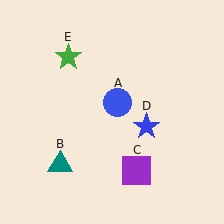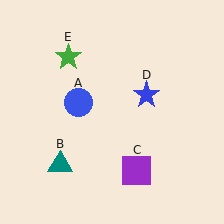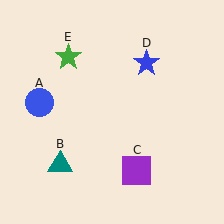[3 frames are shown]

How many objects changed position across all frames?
2 objects changed position: blue circle (object A), blue star (object D).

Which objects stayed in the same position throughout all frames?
Teal triangle (object B) and purple square (object C) and green star (object E) remained stationary.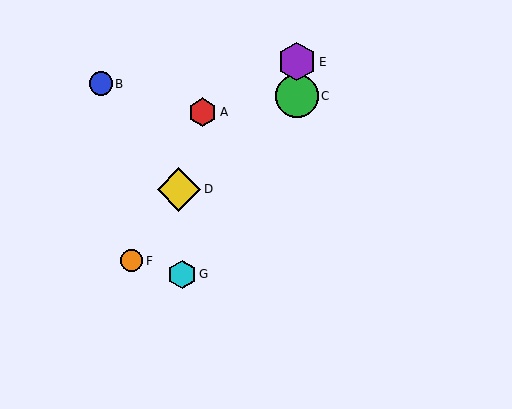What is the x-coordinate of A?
Object A is at x≈203.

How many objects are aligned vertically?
2 objects (C, E) are aligned vertically.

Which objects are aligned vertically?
Objects C, E are aligned vertically.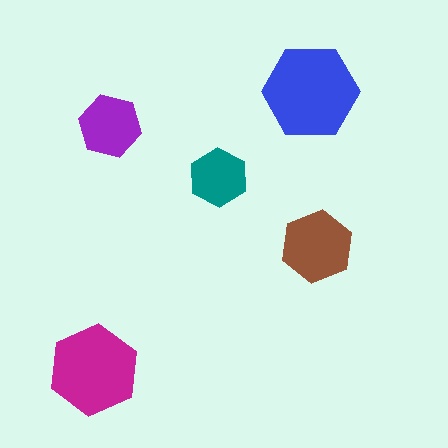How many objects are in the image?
There are 5 objects in the image.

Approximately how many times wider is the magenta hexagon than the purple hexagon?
About 1.5 times wider.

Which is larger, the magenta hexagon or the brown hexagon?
The magenta one.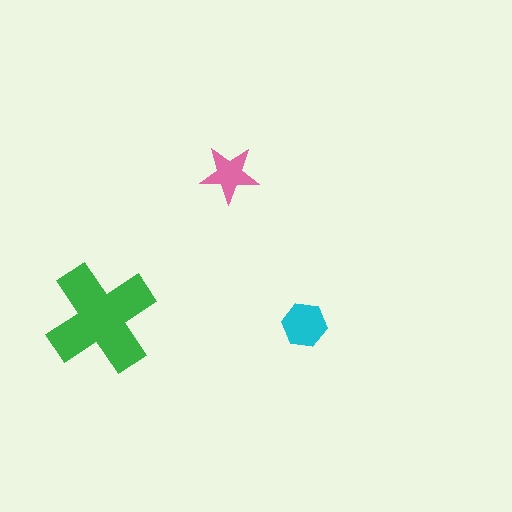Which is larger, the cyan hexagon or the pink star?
The cyan hexagon.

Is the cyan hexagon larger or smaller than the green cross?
Smaller.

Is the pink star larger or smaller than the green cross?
Smaller.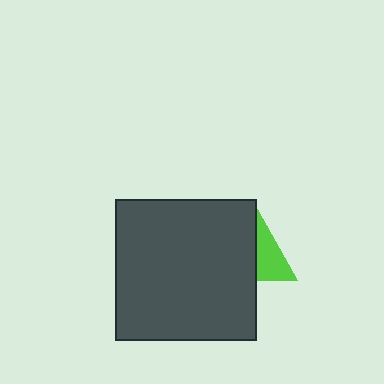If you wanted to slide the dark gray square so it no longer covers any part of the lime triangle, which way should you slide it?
Slide it left — that is the most direct way to separate the two shapes.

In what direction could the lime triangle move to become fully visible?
The lime triangle could move right. That would shift it out from behind the dark gray square entirely.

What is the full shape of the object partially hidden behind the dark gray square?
The partially hidden object is a lime triangle.